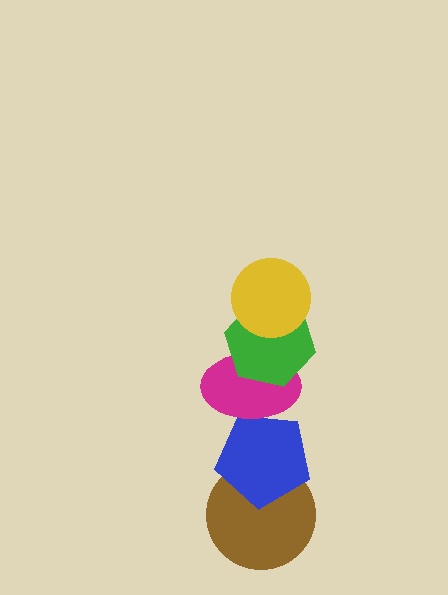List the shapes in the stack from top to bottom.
From top to bottom: the yellow circle, the green hexagon, the magenta ellipse, the blue pentagon, the brown circle.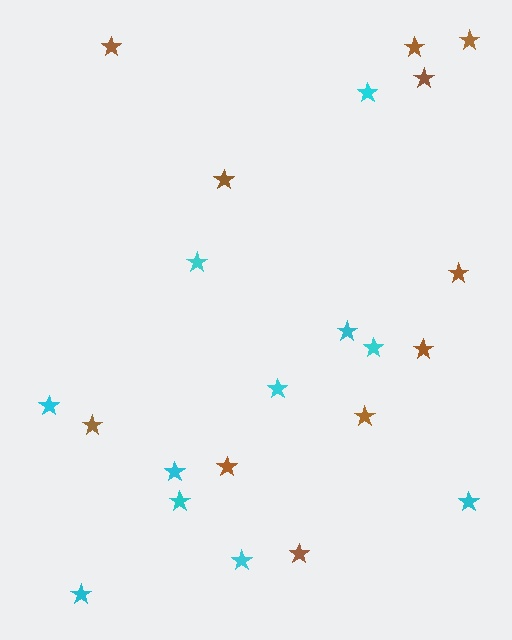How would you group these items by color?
There are 2 groups: one group of brown stars (11) and one group of cyan stars (11).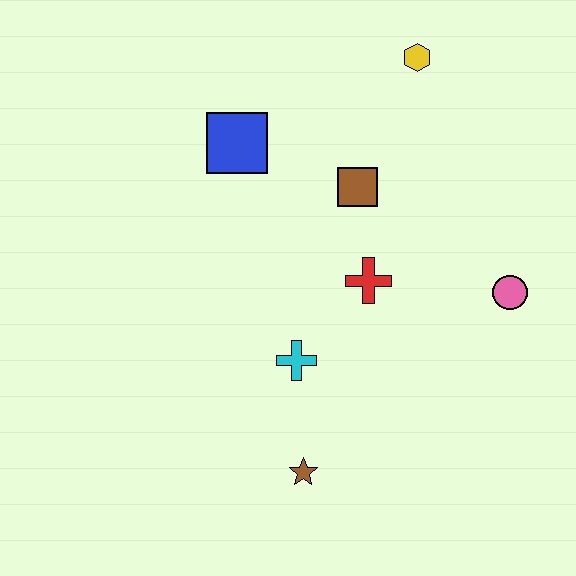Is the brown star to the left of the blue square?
No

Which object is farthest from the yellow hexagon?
The brown star is farthest from the yellow hexagon.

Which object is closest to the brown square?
The red cross is closest to the brown square.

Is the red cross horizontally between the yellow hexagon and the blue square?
Yes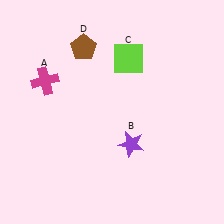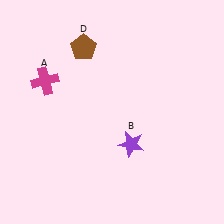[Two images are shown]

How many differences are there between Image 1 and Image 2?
There is 1 difference between the two images.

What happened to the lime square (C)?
The lime square (C) was removed in Image 2. It was in the top-right area of Image 1.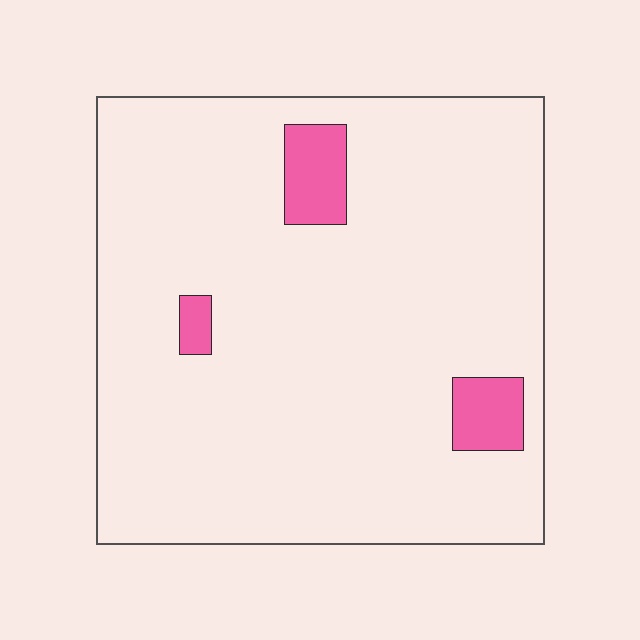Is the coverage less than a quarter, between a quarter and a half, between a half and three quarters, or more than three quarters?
Less than a quarter.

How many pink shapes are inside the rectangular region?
3.